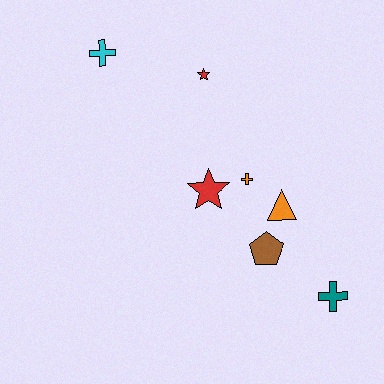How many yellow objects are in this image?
There are no yellow objects.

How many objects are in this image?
There are 7 objects.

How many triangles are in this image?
There is 1 triangle.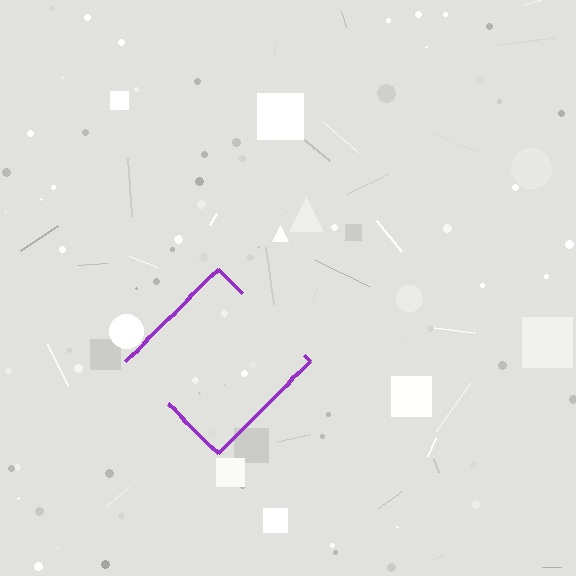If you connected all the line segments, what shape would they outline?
They would outline a diamond.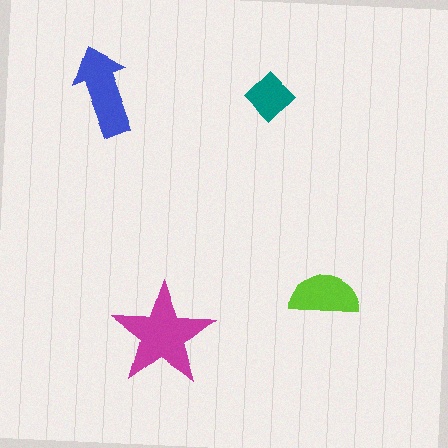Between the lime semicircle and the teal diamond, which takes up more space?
The lime semicircle.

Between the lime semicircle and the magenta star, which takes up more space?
The magenta star.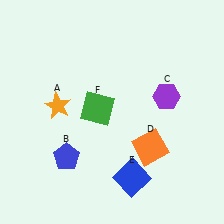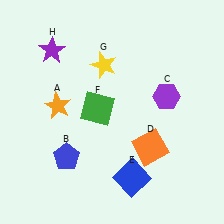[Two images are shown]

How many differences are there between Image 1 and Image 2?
There are 2 differences between the two images.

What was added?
A yellow star (G), a purple star (H) were added in Image 2.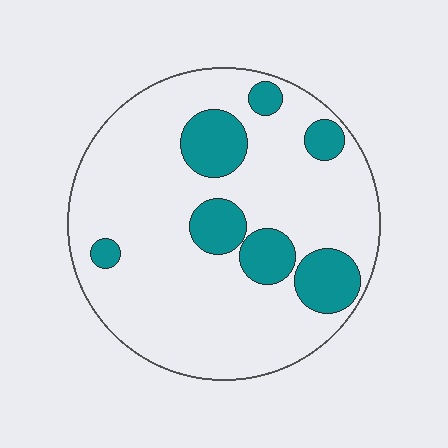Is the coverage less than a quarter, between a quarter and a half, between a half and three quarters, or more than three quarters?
Less than a quarter.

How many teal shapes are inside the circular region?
7.